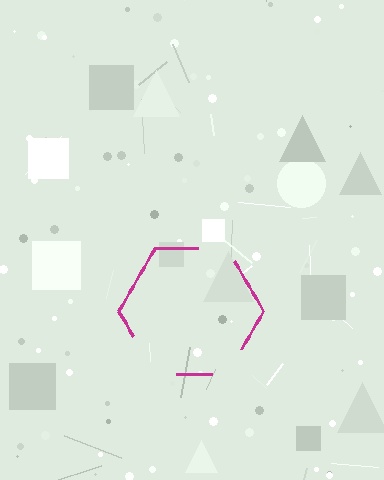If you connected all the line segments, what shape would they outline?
They would outline a hexagon.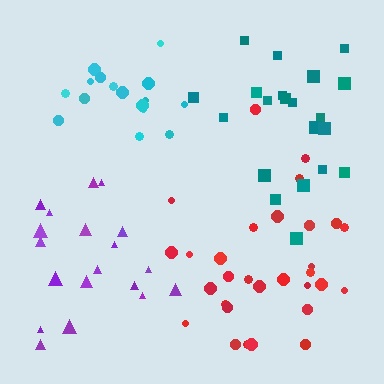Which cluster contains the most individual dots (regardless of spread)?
Red (30).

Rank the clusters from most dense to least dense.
cyan, red, purple, teal.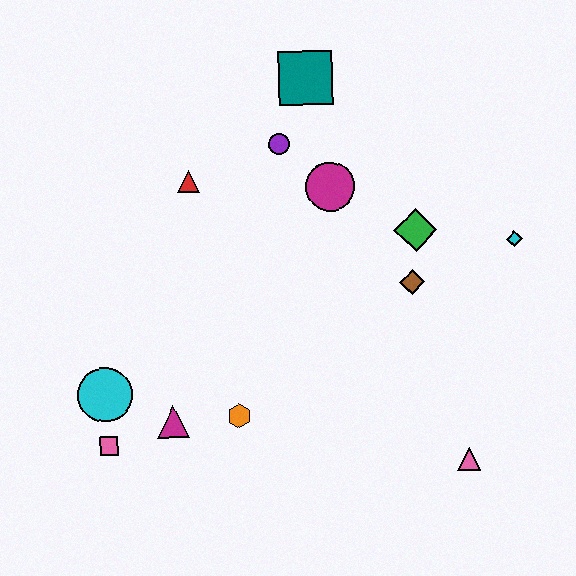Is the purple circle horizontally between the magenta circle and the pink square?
Yes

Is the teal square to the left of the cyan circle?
No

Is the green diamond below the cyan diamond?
No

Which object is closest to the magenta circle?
The purple circle is closest to the magenta circle.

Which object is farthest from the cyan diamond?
The pink square is farthest from the cyan diamond.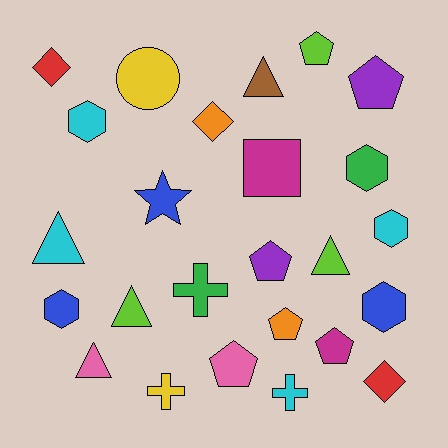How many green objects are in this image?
There are 2 green objects.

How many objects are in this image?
There are 25 objects.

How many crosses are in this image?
There are 3 crosses.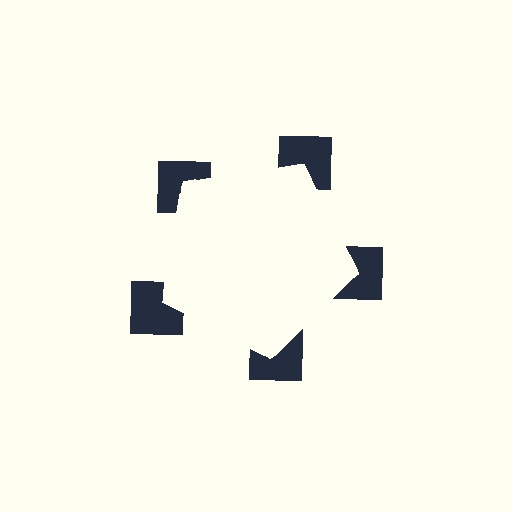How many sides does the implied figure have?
5 sides.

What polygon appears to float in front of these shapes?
An illusory pentagon — its edges are inferred from the aligned wedge cuts in the notched squares, not physically drawn.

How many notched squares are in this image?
There are 5 — one at each vertex of the illusory pentagon.